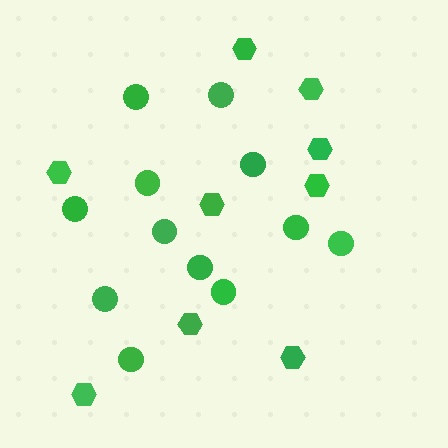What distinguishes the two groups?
There are 2 groups: one group of circles (12) and one group of hexagons (9).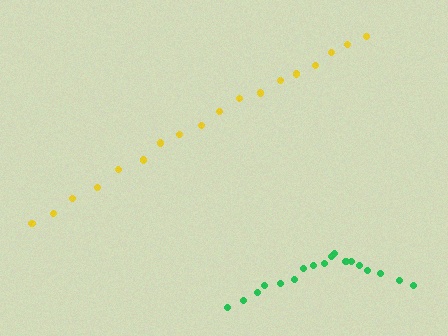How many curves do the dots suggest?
There are 2 distinct paths.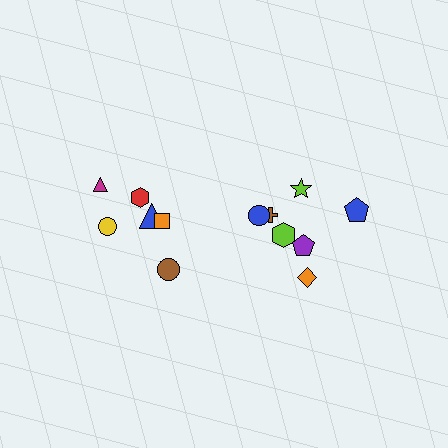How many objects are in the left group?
There are 6 objects.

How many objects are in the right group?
There are 8 objects.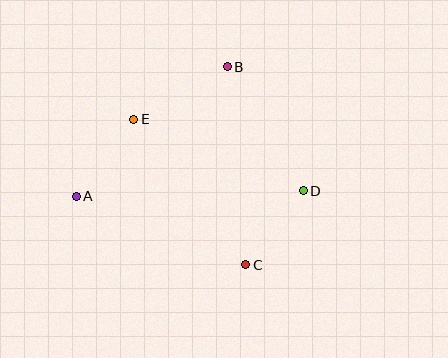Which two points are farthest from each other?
Points A and D are farthest from each other.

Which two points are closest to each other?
Points C and D are closest to each other.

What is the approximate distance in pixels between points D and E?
The distance between D and E is approximately 184 pixels.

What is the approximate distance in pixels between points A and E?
The distance between A and E is approximately 96 pixels.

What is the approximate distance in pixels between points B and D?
The distance between B and D is approximately 145 pixels.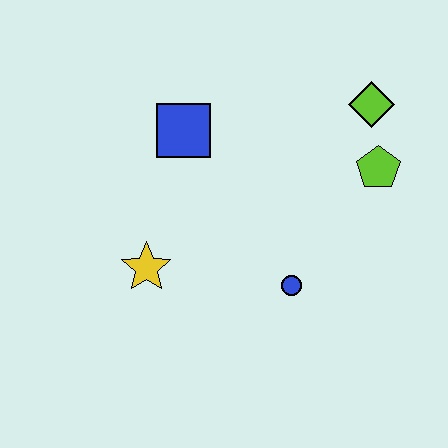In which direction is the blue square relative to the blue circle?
The blue square is above the blue circle.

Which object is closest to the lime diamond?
The lime pentagon is closest to the lime diamond.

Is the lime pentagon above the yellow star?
Yes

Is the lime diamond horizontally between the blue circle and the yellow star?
No